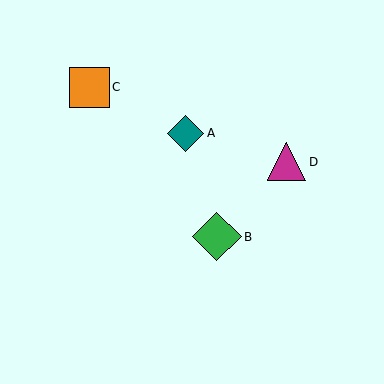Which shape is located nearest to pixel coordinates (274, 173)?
The magenta triangle (labeled D) at (286, 162) is nearest to that location.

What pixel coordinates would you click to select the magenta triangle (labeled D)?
Click at (286, 162) to select the magenta triangle D.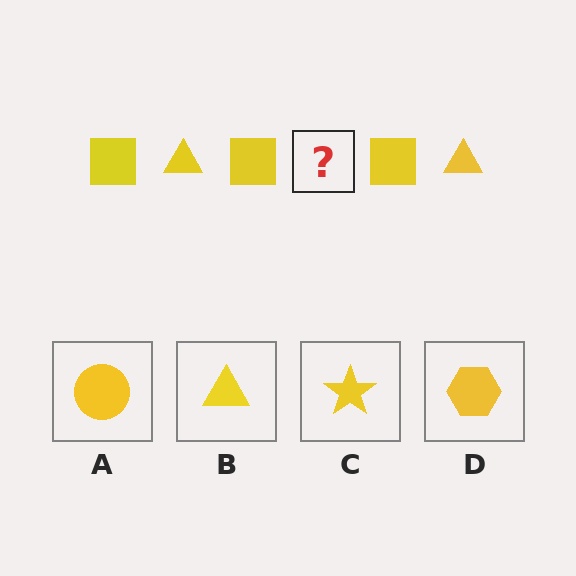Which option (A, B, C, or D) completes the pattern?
B.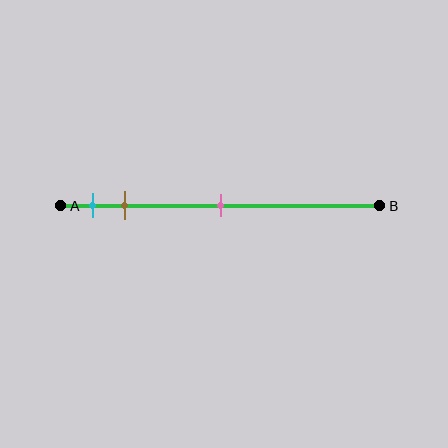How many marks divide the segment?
There are 3 marks dividing the segment.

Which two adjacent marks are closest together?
The cyan and brown marks are the closest adjacent pair.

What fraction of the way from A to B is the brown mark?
The brown mark is approximately 20% (0.2) of the way from A to B.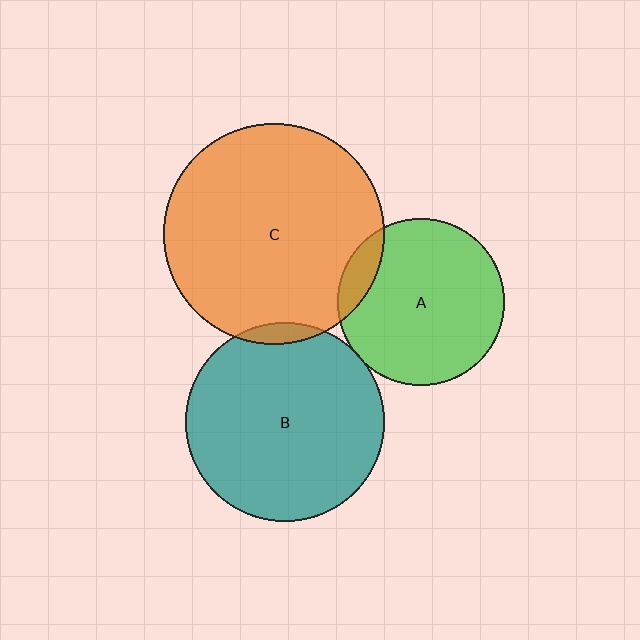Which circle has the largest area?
Circle C (orange).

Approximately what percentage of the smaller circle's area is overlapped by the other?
Approximately 5%.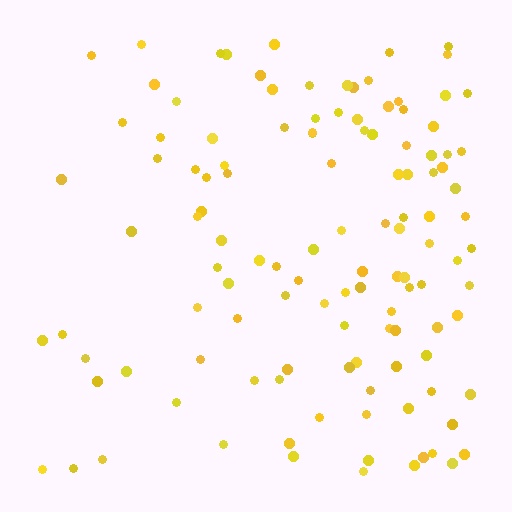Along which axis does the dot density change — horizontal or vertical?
Horizontal.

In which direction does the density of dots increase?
From left to right, with the right side densest.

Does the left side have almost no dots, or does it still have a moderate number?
Still a moderate number, just noticeably fewer than the right.